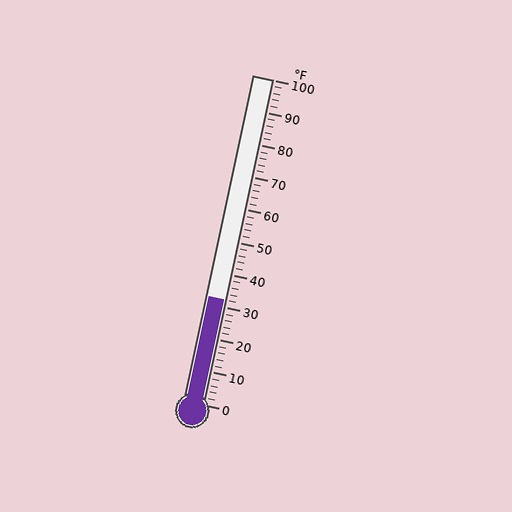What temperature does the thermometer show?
The thermometer shows approximately 32°F.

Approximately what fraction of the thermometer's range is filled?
The thermometer is filled to approximately 30% of its range.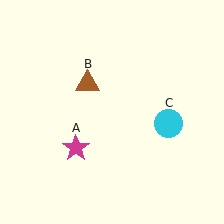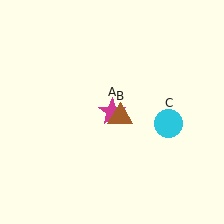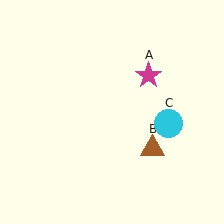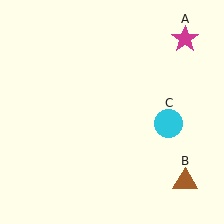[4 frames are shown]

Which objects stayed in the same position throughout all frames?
Cyan circle (object C) remained stationary.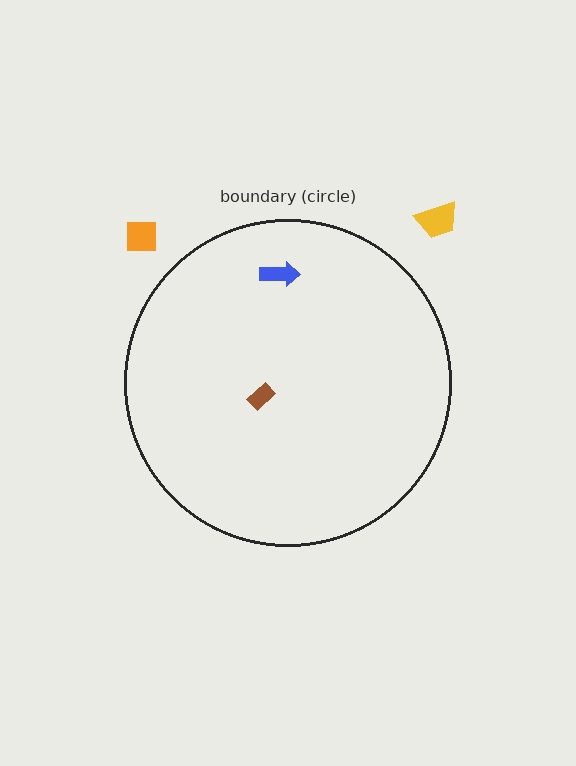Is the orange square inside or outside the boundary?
Outside.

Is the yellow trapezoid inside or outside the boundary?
Outside.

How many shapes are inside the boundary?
2 inside, 2 outside.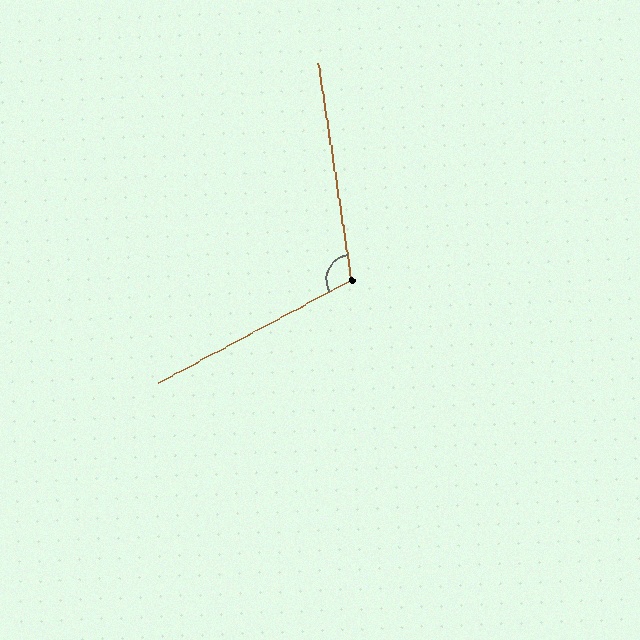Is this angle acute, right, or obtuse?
It is obtuse.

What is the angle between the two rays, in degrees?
Approximately 110 degrees.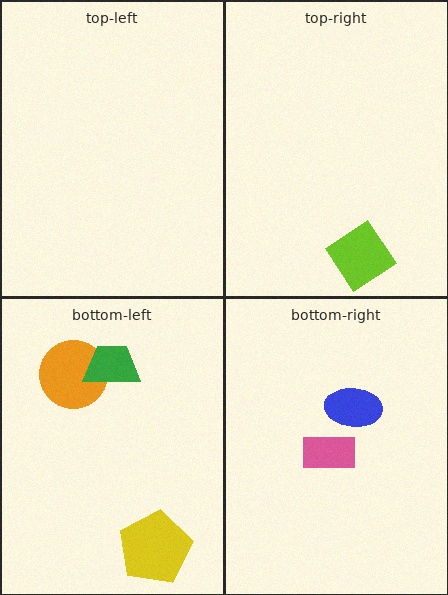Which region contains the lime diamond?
The top-right region.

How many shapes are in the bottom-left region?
3.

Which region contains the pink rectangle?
The bottom-right region.